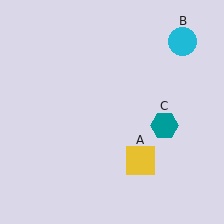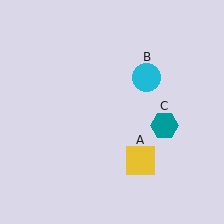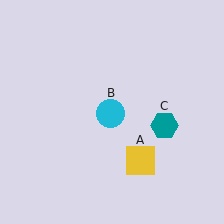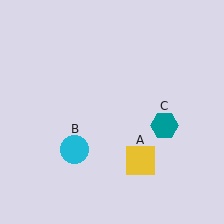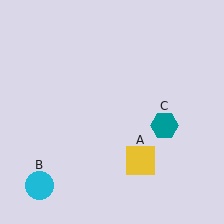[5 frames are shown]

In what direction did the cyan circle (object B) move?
The cyan circle (object B) moved down and to the left.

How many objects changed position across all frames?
1 object changed position: cyan circle (object B).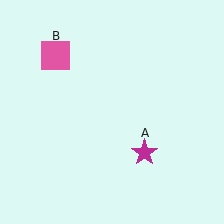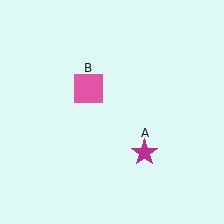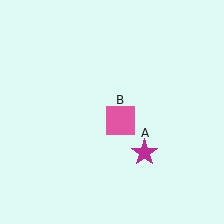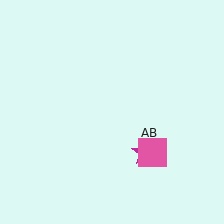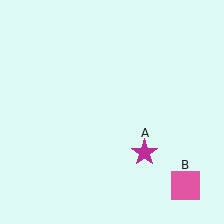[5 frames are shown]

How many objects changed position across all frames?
1 object changed position: pink square (object B).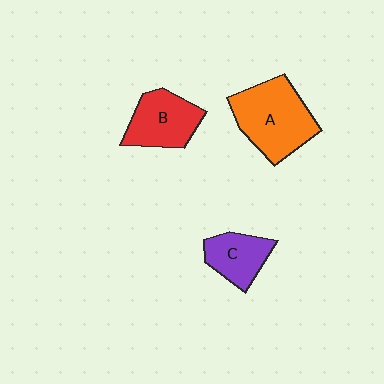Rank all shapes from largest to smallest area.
From largest to smallest: A (orange), B (red), C (purple).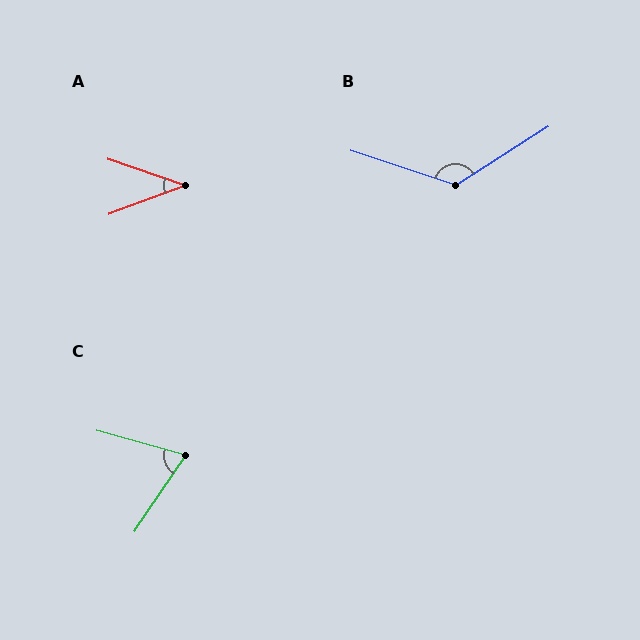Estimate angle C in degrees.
Approximately 72 degrees.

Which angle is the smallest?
A, at approximately 40 degrees.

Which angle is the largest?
B, at approximately 129 degrees.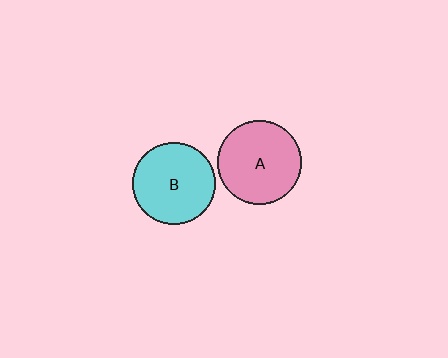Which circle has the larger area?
Circle A (pink).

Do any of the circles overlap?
No, none of the circles overlap.